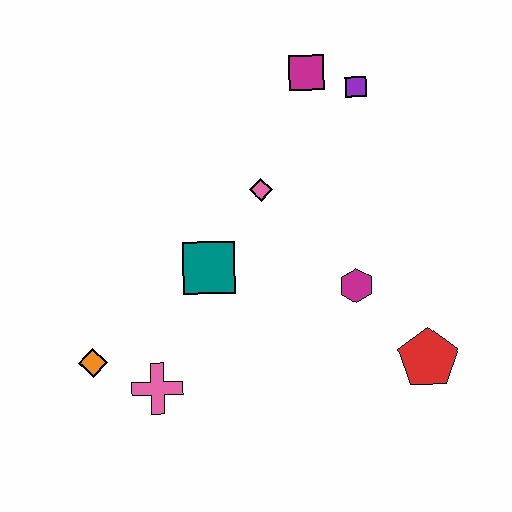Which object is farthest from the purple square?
The orange diamond is farthest from the purple square.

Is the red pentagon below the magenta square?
Yes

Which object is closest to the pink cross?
The orange diamond is closest to the pink cross.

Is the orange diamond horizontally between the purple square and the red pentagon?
No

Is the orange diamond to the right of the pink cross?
No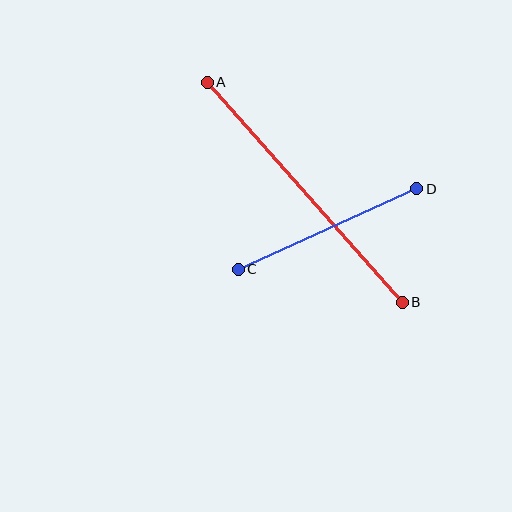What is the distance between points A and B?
The distance is approximately 294 pixels.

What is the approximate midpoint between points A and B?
The midpoint is at approximately (305, 192) pixels.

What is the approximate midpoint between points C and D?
The midpoint is at approximately (327, 229) pixels.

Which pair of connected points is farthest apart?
Points A and B are farthest apart.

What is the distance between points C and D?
The distance is approximately 196 pixels.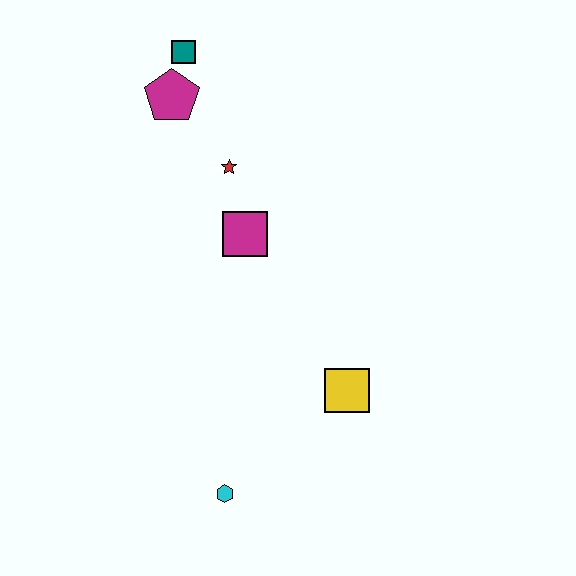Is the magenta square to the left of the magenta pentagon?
No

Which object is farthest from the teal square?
The cyan hexagon is farthest from the teal square.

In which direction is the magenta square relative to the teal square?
The magenta square is below the teal square.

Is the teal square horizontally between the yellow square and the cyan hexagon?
No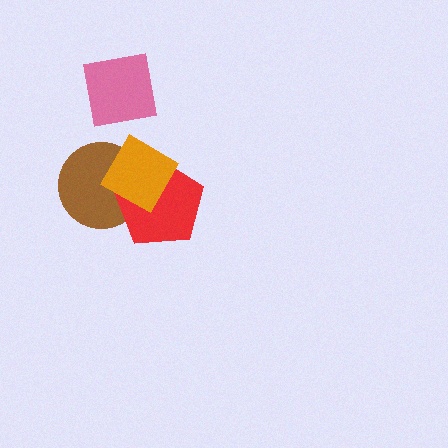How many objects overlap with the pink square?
0 objects overlap with the pink square.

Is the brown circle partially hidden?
Yes, it is partially covered by another shape.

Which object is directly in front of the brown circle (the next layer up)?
The red pentagon is directly in front of the brown circle.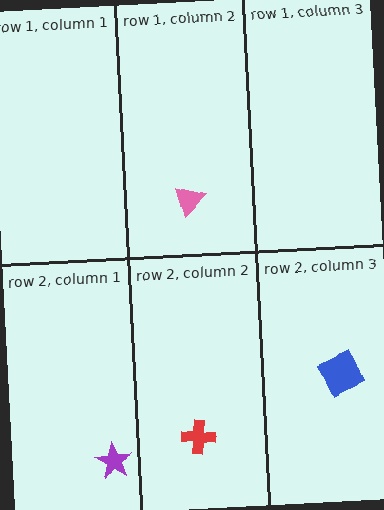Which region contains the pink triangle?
The row 1, column 2 region.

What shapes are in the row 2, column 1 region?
The purple star.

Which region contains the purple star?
The row 2, column 1 region.